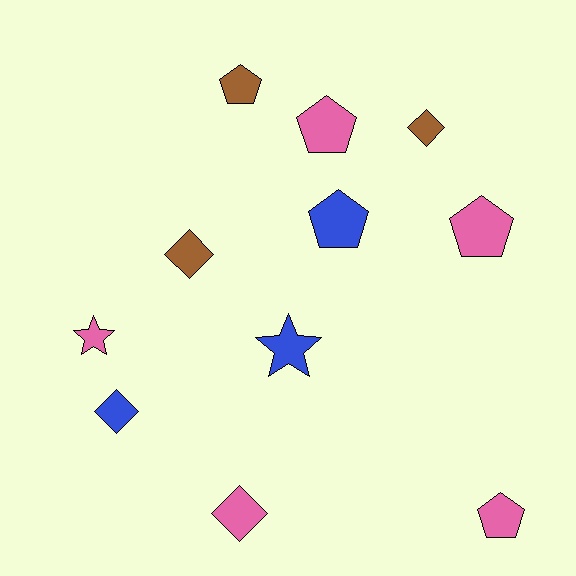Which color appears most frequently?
Pink, with 5 objects.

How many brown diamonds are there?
There are 2 brown diamonds.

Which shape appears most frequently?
Pentagon, with 5 objects.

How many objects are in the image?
There are 11 objects.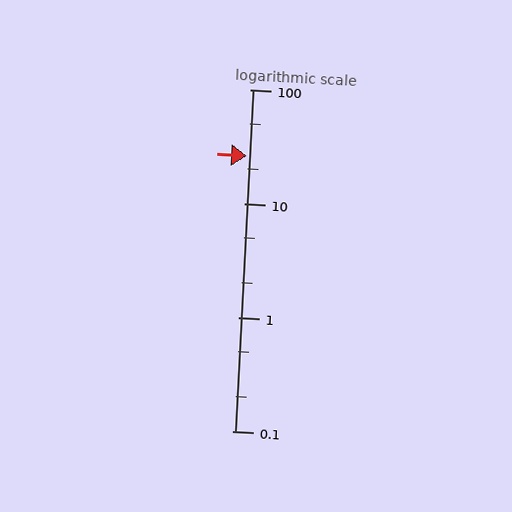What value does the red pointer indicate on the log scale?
The pointer indicates approximately 26.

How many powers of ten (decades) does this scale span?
The scale spans 3 decades, from 0.1 to 100.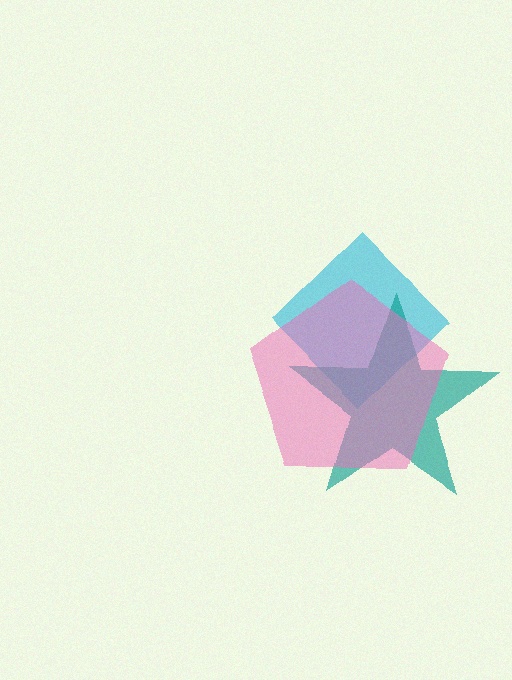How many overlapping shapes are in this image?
There are 3 overlapping shapes in the image.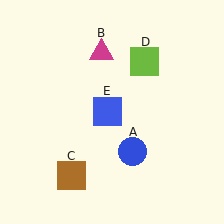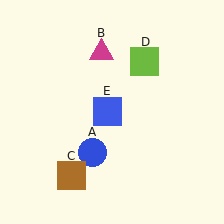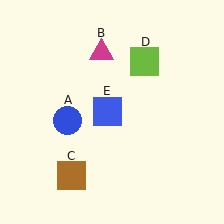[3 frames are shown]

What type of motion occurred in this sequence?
The blue circle (object A) rotated clockwise around the center of the scene.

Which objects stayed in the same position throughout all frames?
Magenta triangle (object B) and brown square (object C) and lime square (object D) and blue square (object E) remained stationary.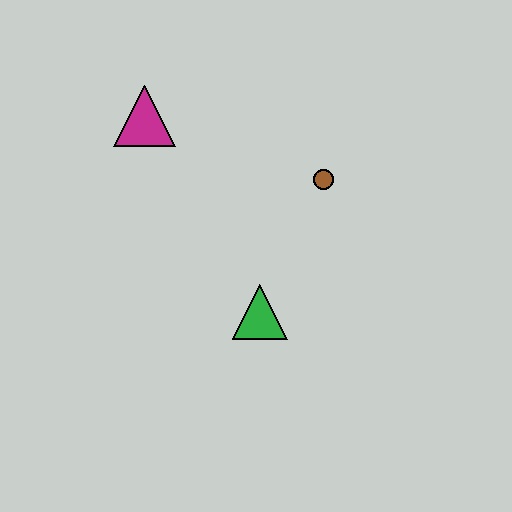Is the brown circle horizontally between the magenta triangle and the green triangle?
No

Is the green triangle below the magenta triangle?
Yes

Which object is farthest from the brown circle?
The magenta triangle is farthest from the brown circle.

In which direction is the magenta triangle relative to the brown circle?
The magenta triangle is to the left of the brown circle.